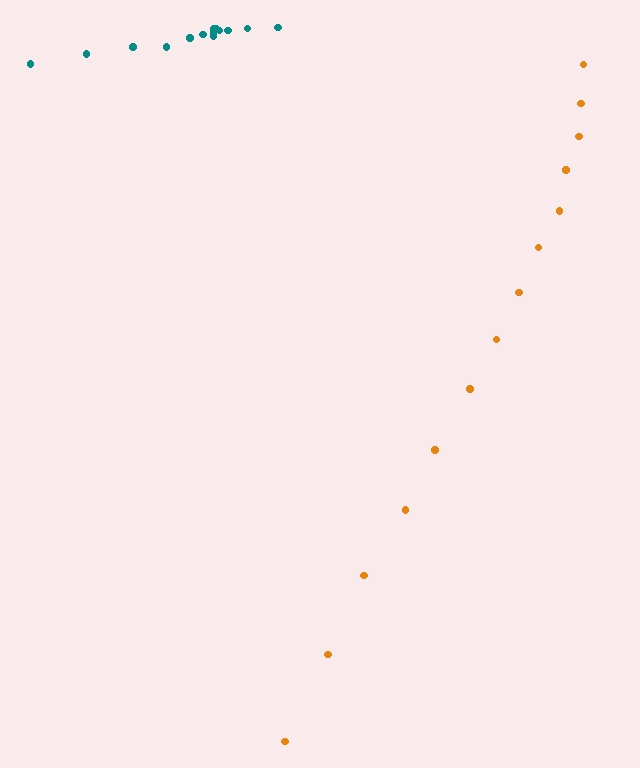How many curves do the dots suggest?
There are 2 distinct paths.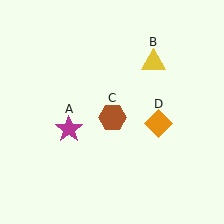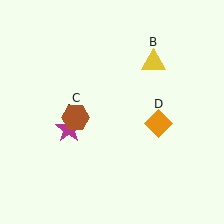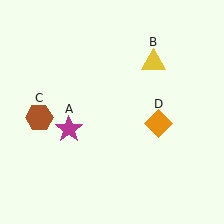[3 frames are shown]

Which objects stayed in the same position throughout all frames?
Magenta star (object A) and yellow triangle (object B) and orange diamond (object D) remained stationary.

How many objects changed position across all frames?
1 object changed position: brown hexagon (object C).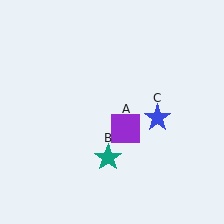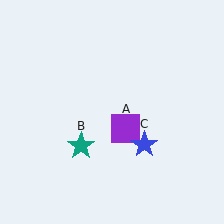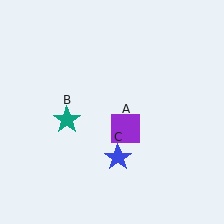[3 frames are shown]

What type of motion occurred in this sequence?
The teal star (object B), blue star (object C) rotated clockwise around the center of the scene.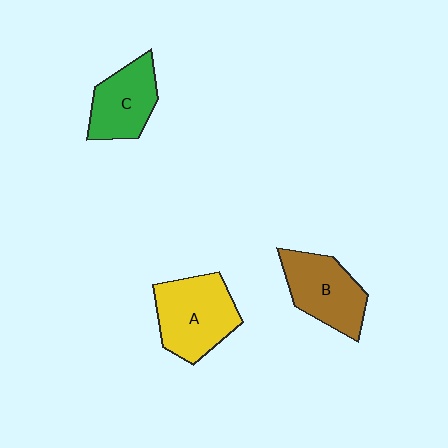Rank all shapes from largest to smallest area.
From largest to smallest: A (yellow), B (brown), C (green).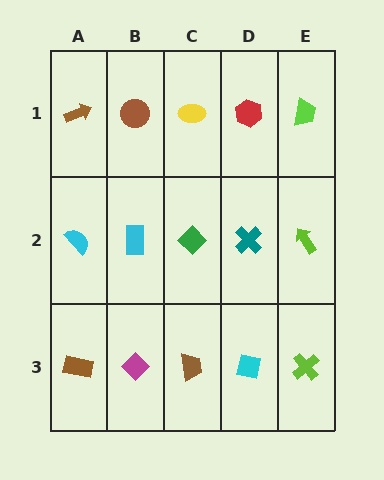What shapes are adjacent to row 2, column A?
A brown arrow (row 1, column A), a brown rectangle (row 3, column A), a cyan rectangle (row 2, column B).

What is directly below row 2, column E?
A lime cross.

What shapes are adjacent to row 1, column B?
A cyan rectangle (row 2, column B), a brown arrow (row 1, column A), a yellow ellipse (row 1, column C).